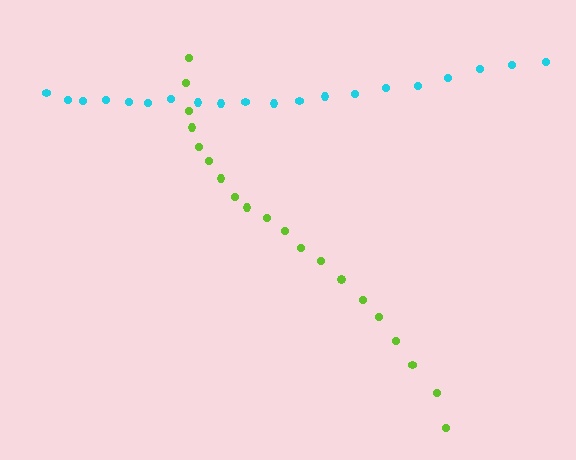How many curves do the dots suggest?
There are 2 distinct paths.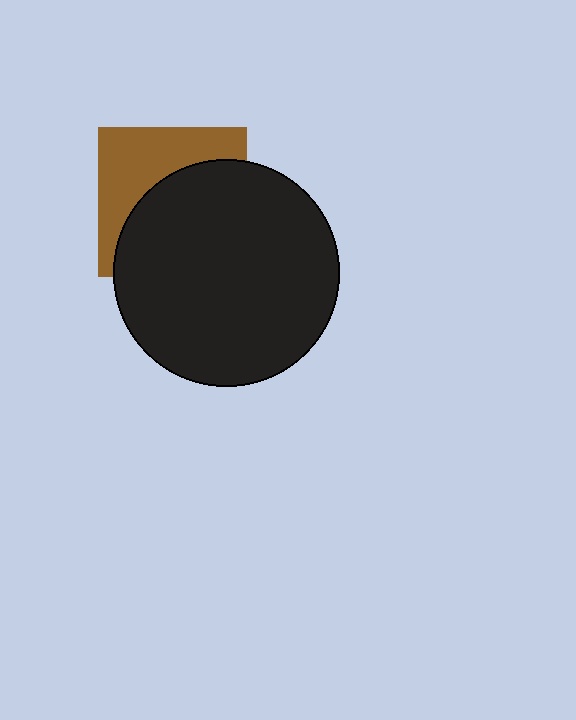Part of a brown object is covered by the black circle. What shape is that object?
It is a square.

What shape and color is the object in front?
The object in front is a black circle.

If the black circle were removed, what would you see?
You would see the complete brown square.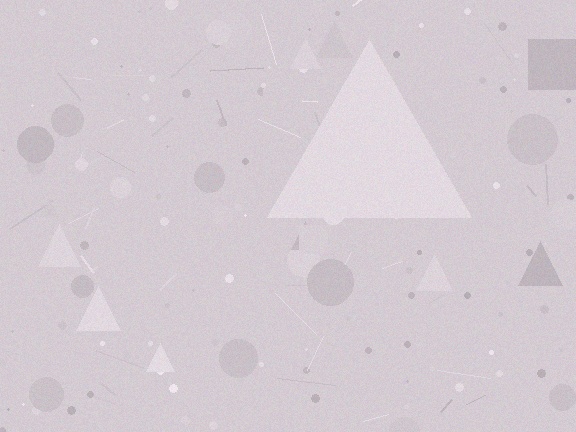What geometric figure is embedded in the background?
A triangle is embedded in the background.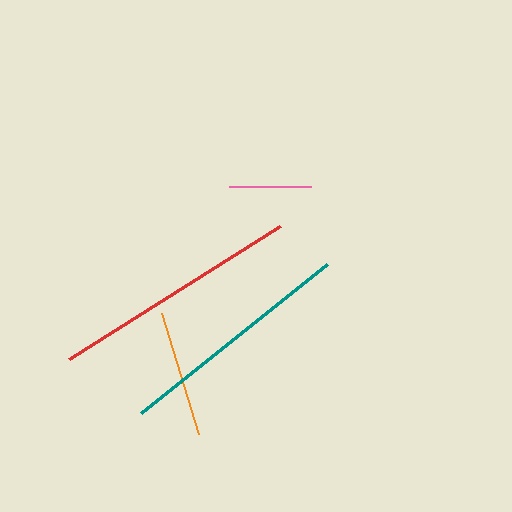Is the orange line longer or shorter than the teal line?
The teal line is longer than the orange line.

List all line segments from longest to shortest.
From longest to shortest: red, teal, orange, pink.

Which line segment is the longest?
The red line is the longest at approximately 249 pixels.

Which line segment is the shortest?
The pink line is the shortest at approximately 82 pixels.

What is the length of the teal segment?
The teal segment is approximately 238 pixels long.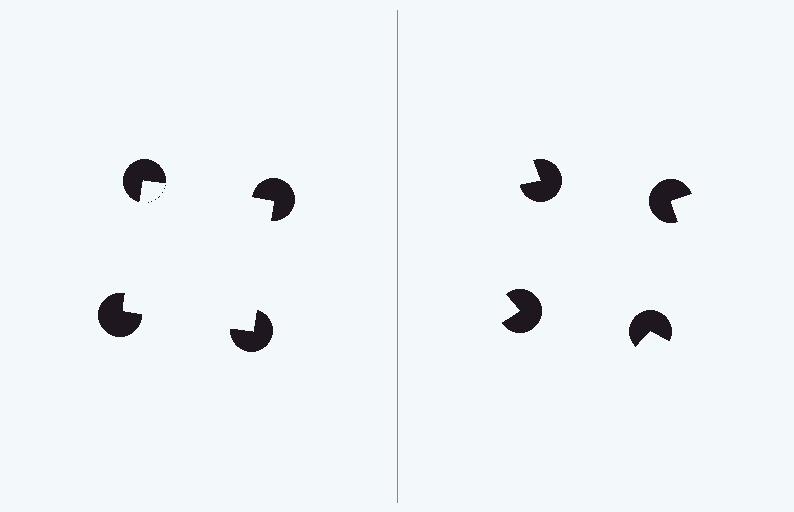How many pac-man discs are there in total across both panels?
8 — 4 on each side.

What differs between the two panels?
The pac-man discs are positioned identically on both sides; only the wedge orientations differ. On the left they align to a square; on the right they are misaligned.